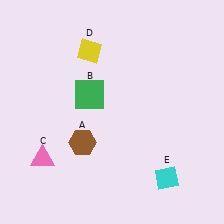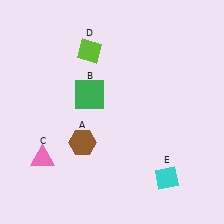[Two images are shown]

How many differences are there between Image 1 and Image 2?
There is 1 difference between the two images.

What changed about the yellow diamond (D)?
In Image 1, D is yellow. In Image 2, it changed to lime.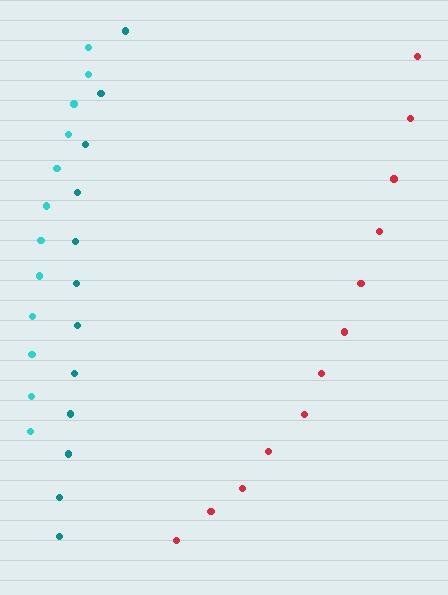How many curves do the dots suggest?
There are 3 distinct paths.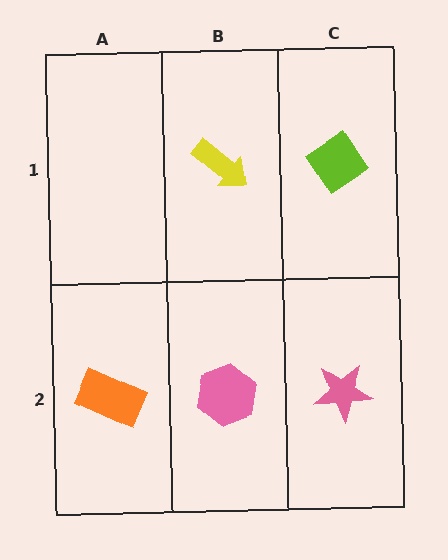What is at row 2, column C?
A pink star.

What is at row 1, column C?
A lime diamond.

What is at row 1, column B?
A yellow arrow.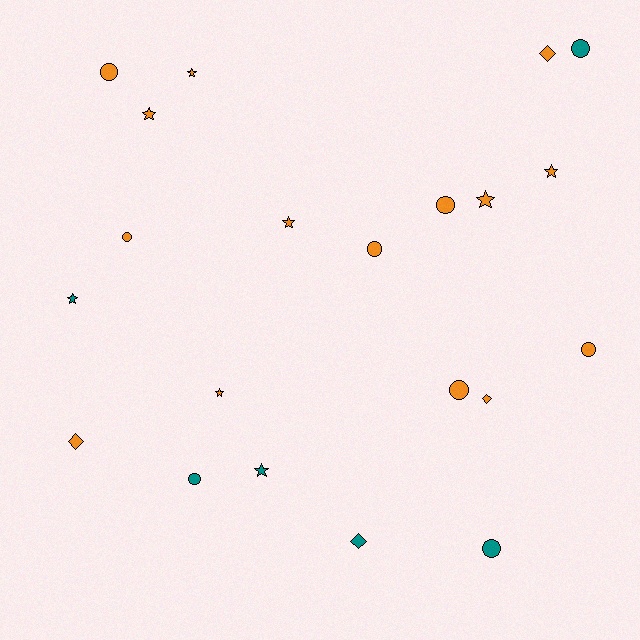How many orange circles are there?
There are 6 orange circles.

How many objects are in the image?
There are 21 objects.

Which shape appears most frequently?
Circle, with 9 objects.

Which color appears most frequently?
Orange, with 15 objects.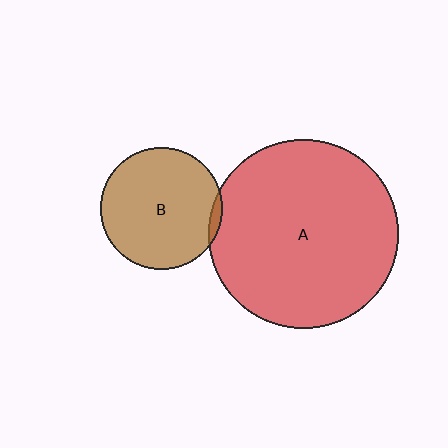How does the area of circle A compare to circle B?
Approximately 2.4 times.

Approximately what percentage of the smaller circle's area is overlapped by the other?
Approximately 5%.